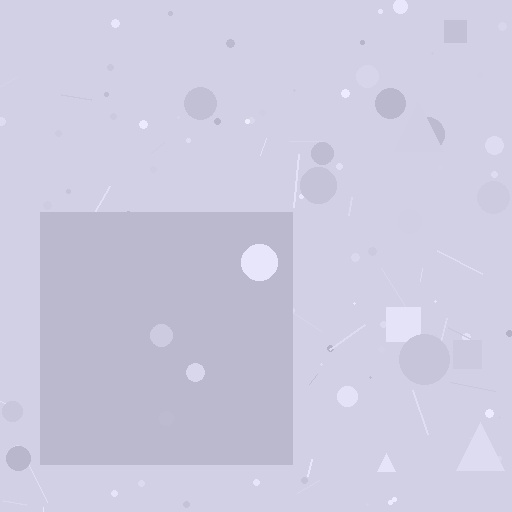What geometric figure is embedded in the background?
A square is embedded in the background.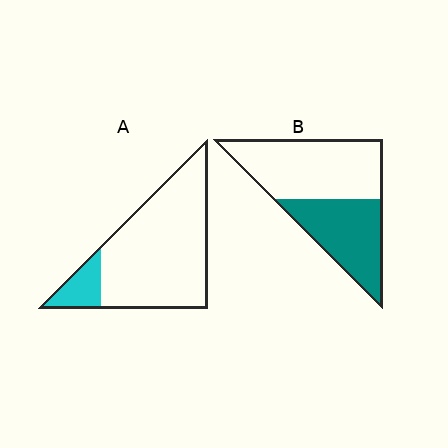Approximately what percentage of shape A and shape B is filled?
A is approximately 15% and B is approximately 40%.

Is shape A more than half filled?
No.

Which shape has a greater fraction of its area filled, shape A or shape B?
Shape B.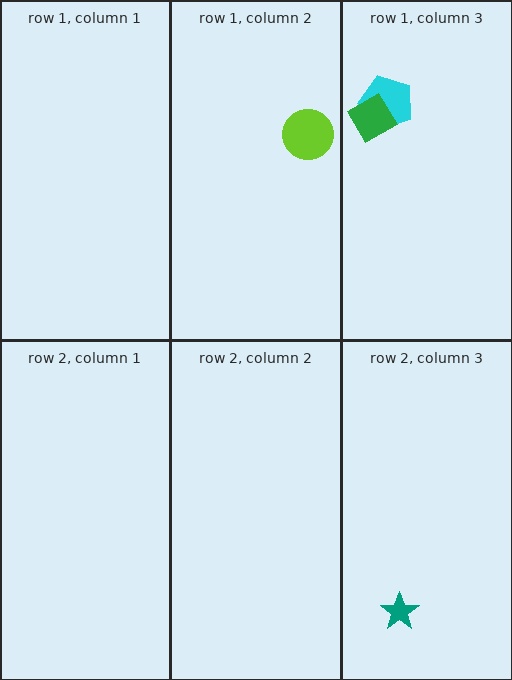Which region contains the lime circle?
The row 1, column 2 region.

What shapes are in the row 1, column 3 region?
The cyan pentagon, the green diamond.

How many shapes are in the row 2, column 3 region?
1.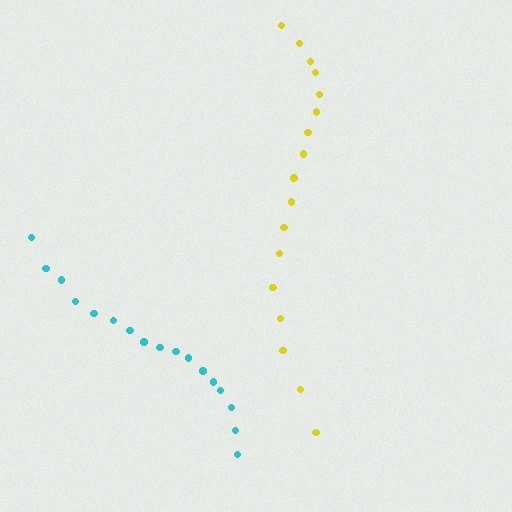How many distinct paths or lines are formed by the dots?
There are 2 distinct paths.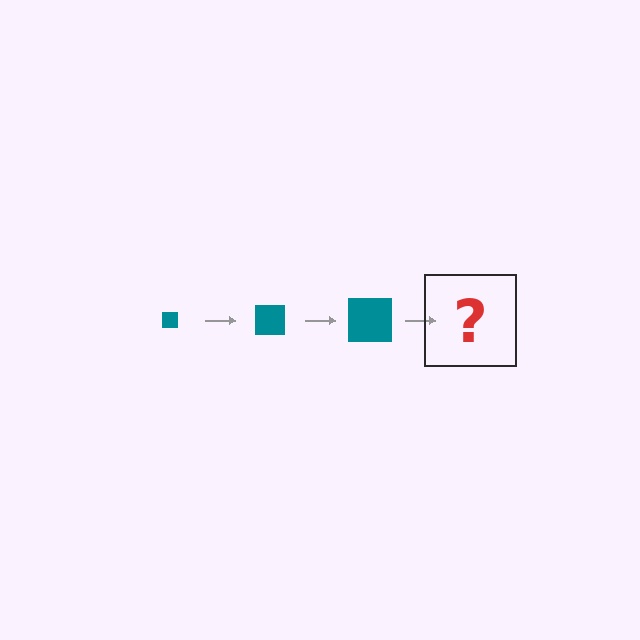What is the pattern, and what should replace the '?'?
The pattern is that the square gets progressively larger each step. The '?' should be a teal square, larger than the previous one.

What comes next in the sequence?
The next element should be a teal square, larger than the previous one.